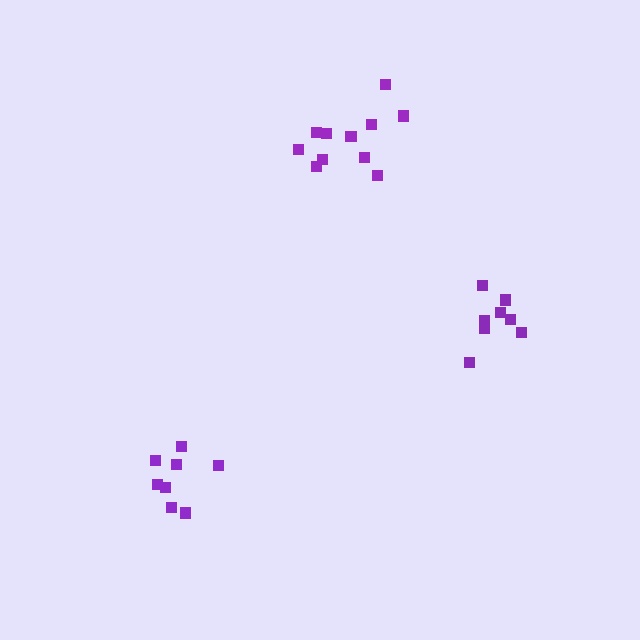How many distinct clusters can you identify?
There are 3 distinct clusters.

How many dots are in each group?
Group 1: 8 dots, Group 2: 8 dots, Group 3: 11 dots (27 total).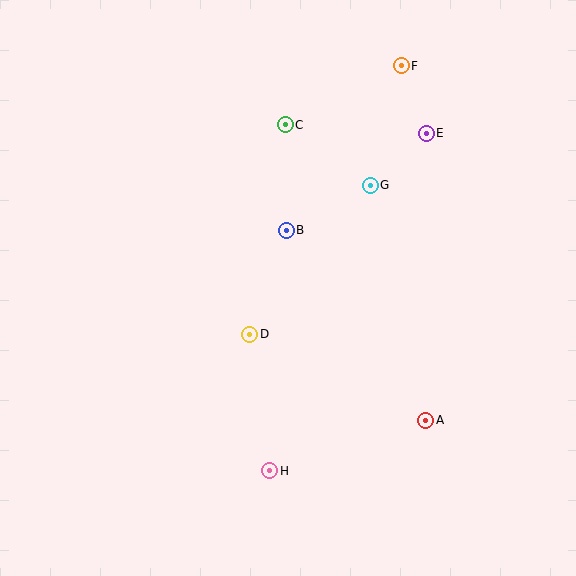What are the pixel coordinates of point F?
Point F is at (401, 66).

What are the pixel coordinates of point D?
Point D is at (250, 334).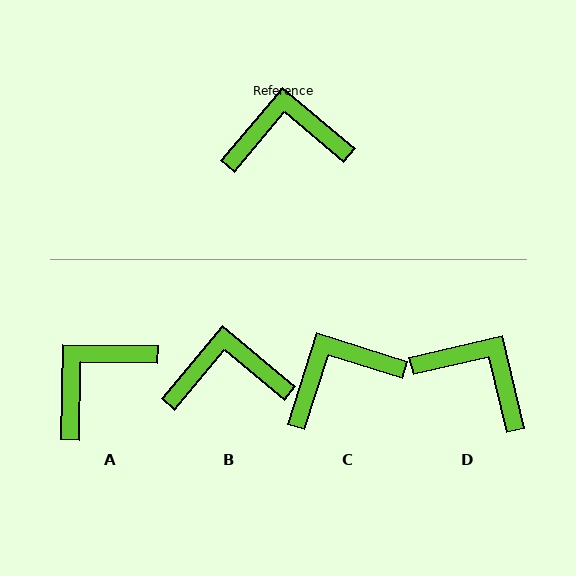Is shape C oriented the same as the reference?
No, it is off by about 23 degrees.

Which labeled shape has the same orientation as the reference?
B.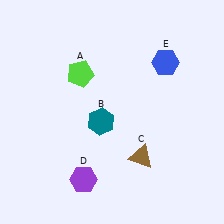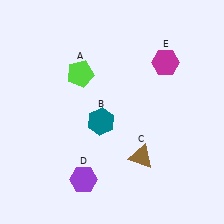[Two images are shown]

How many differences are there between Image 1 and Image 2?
There is 1 difference between the two images.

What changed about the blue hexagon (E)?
In Image 1, E is blue. In Image 2, it changed to magenta.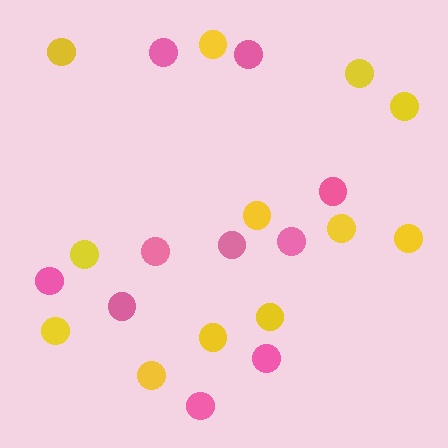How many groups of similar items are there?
There are 2 groups: one group of yellow circles (12) and one group of pink circles (10).